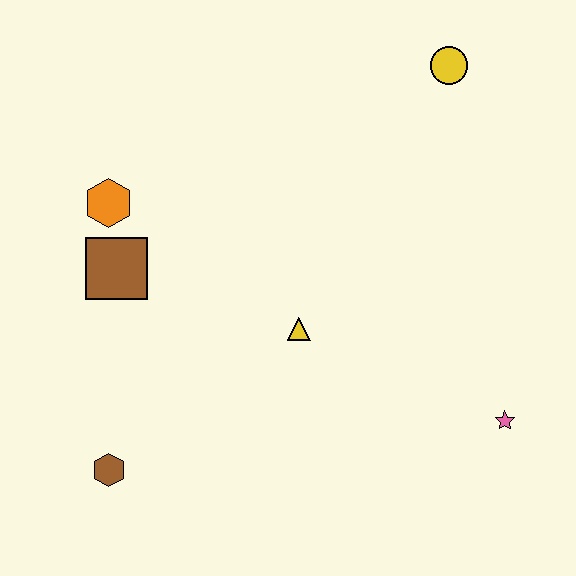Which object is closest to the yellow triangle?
The brown square is closest to the yellow triangle.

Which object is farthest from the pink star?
The orange hexagon is farthest from the pink star.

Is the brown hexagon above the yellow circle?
No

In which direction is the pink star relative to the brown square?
The pink star is to the right of the brown square.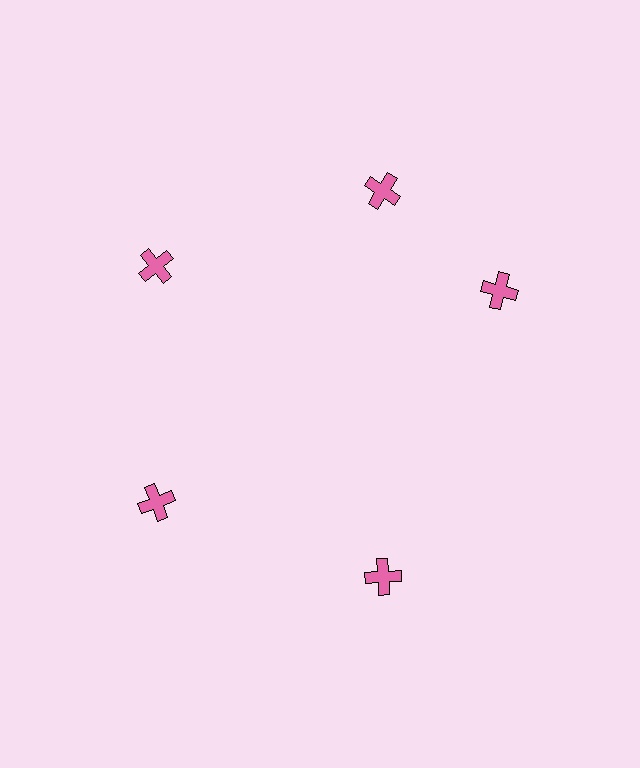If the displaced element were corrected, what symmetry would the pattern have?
It would have 5-fold rotational symmetry — the pattern would map onto itself every 72 degrees.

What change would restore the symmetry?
The symmetry would be restored by rotating it back into even spacing with its neighbors so that all 5 crosses sit at equal angles and equal distance from the center.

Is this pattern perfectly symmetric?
No. The 5 pink crosses are arranged in a ring, but one element near the 3 o'clock position is rotated out of alignment along the ring, breaking the 5-fold rotational symmetry.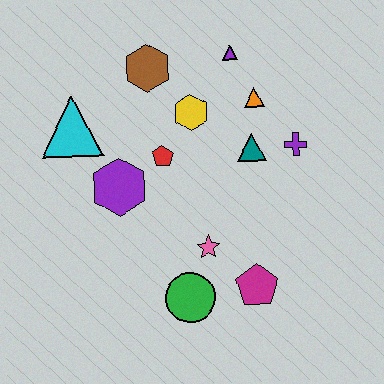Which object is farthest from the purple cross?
The cyan triangle is farthest from the purple cross.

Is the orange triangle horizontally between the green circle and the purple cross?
Yes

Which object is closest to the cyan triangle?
The purple hexagon is closest to the cyan triangle.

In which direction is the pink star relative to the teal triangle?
The pink star is below the teal triangle.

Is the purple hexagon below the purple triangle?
Yes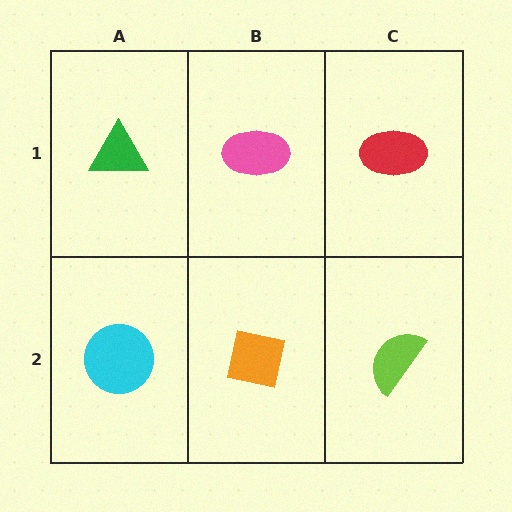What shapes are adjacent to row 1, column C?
A lime semicircle (row 2, column C), a pink ellipse (row 1, column B).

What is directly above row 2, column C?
A red ellipse.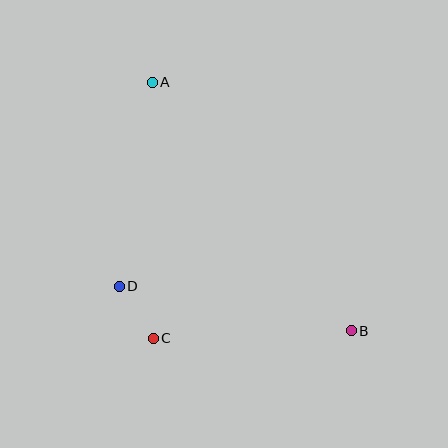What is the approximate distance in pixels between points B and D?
The distance between B and D is approximately 236 pixels.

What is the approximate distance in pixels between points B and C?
The distance between B and C is approximately 198 pixels.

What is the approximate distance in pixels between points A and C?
The distance between A and C is approximately 256 pixels.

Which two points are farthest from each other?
Points A and B are farthest from each other.